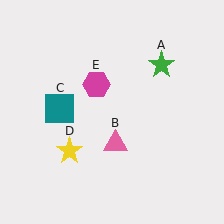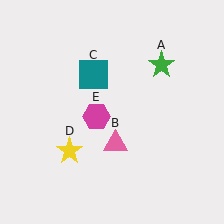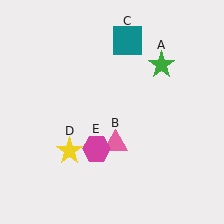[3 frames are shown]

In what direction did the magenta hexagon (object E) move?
The magenta hexagon (object E) moved down.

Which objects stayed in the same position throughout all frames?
Green star (object A) and pink triangle (object B) and yellow star (object D) remained stationary.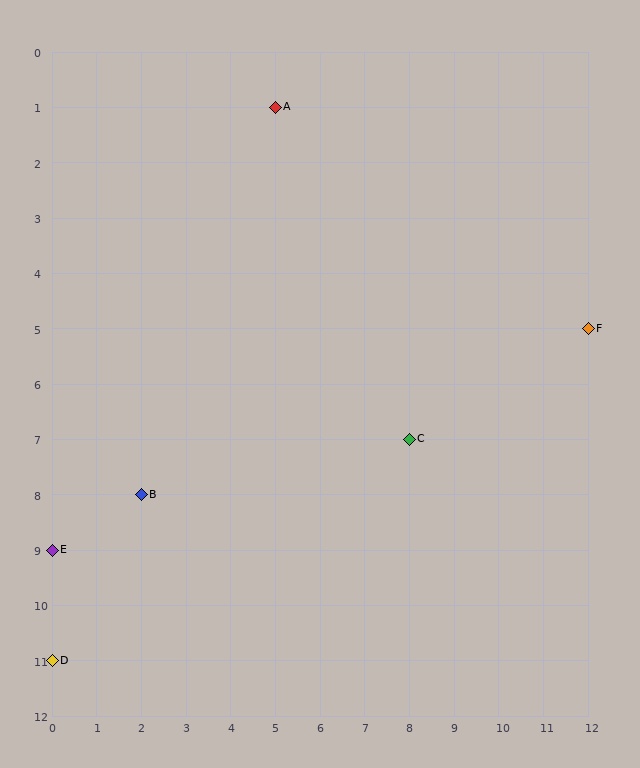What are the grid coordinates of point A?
Point A is at grid coordinates (5, 1).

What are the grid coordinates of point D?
Point D is at grid coordinates (0, 11).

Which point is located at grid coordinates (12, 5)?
Point F is at (12, 5).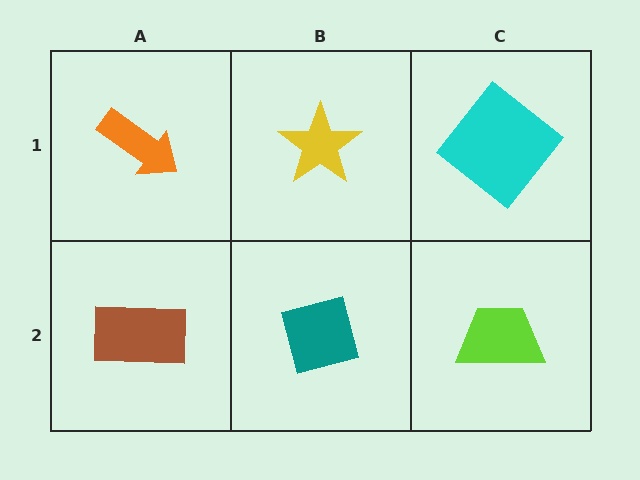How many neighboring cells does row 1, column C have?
2.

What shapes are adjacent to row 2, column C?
A cyan diamond (row 1, column C), a teal square (row 2, column B).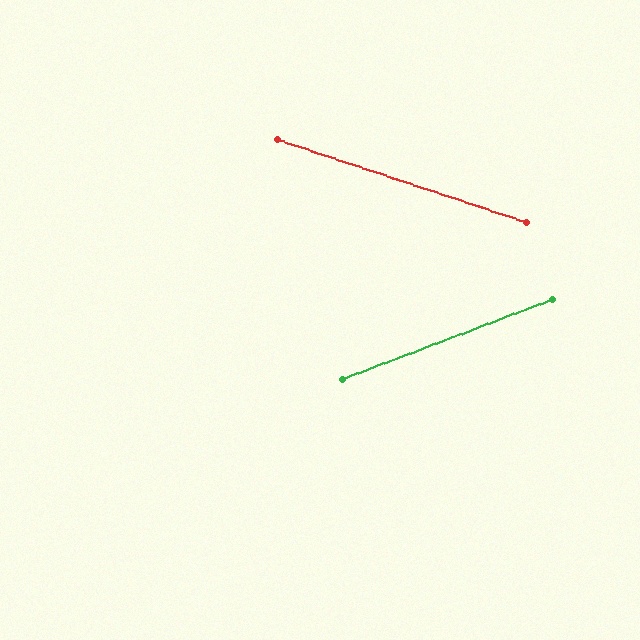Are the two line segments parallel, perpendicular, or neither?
Neither parallel nor perpendicular — they differ by about 39°.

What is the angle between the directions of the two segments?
Approximately 39 degrees.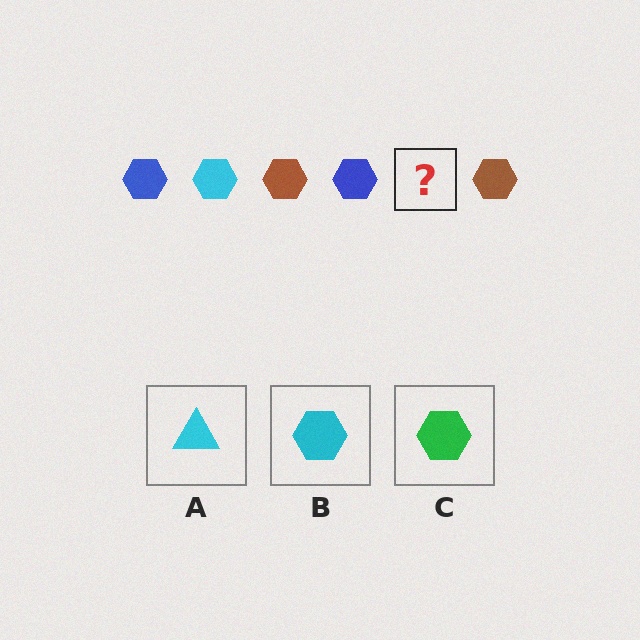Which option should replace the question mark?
Option B.